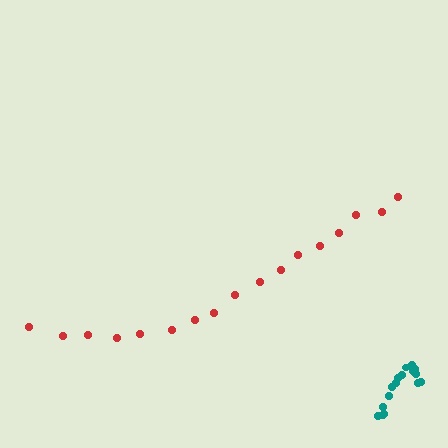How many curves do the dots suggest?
There are 2 distinct paths.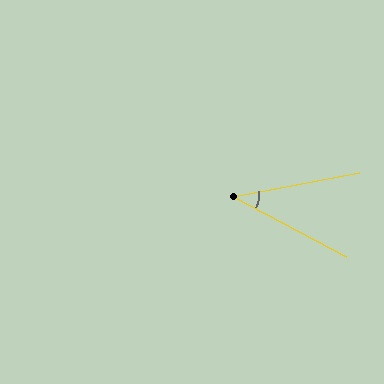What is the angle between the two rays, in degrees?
Approximately 39 degrees.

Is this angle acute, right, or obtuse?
It is acute.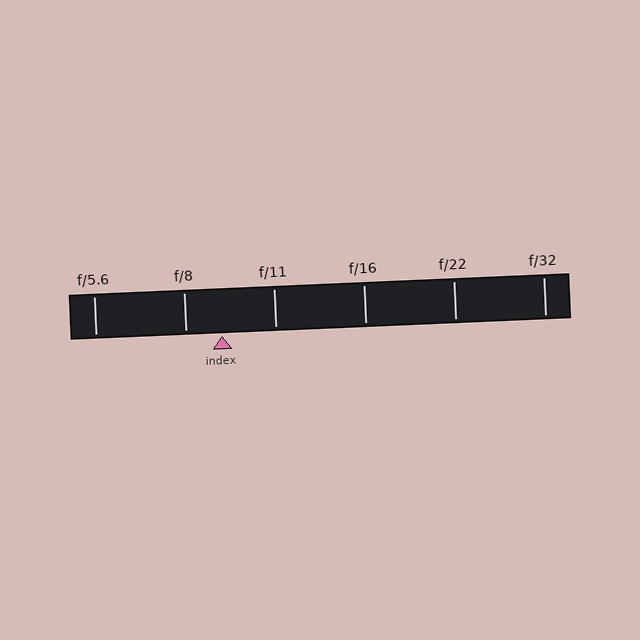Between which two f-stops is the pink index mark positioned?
The index mark is between f/8 and f/11.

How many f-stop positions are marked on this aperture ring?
There are 6 f-stop positions marked.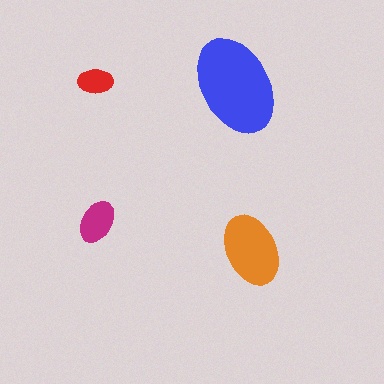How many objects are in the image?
There are 4 objects in the image.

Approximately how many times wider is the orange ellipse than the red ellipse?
About 2 times wider.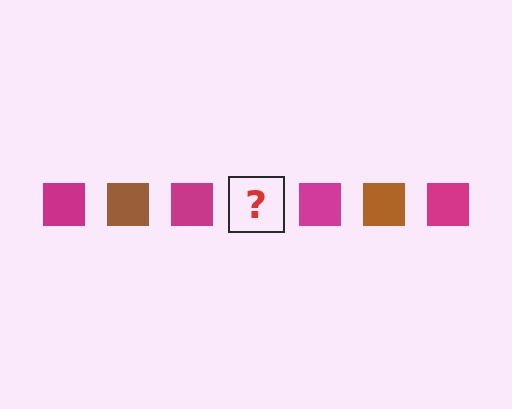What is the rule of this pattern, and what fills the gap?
The rule is that the pattern cycles through magenta, brown squares. The gap should be filled with a brown square.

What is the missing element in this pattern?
The missing element is a brown square.